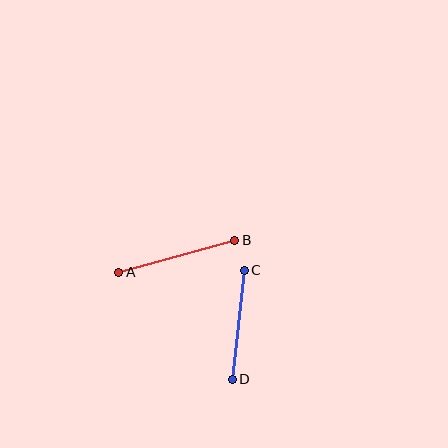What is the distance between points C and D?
The distance is approximately 109 pixels.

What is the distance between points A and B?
The distance is approximately 121 pixels.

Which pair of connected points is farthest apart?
Points A and B are farthest apart.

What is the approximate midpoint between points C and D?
The midpoint is at approximately (238, 325) pixels.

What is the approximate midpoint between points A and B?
The midpoint is at approximately (177, 256) pixels.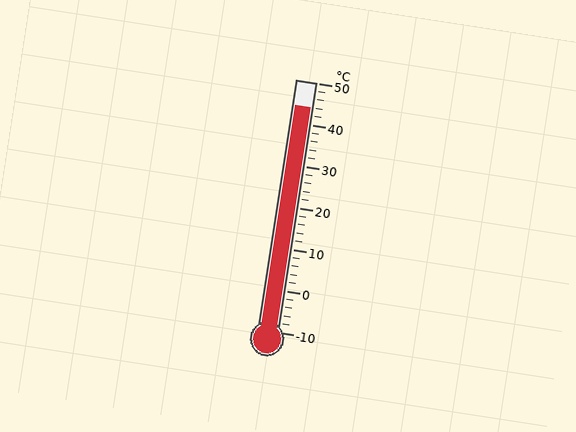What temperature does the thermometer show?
The thermometer shows approximately 44°C.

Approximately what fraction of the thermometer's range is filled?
The thermometer is filled to approximately 90% of its range.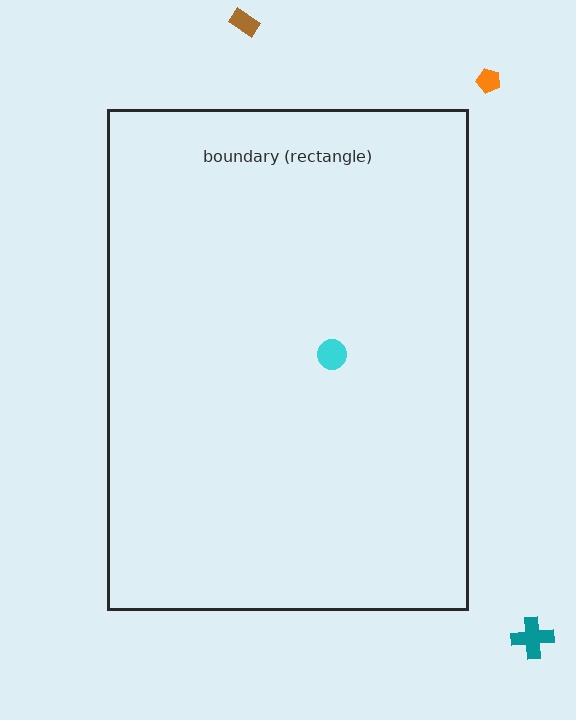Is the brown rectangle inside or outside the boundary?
Outside.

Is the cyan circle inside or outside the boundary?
Inside.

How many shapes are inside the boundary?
1 inside, 3 outside.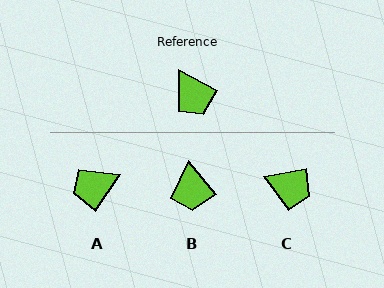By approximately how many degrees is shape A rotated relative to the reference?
Approximately 96 degrees clockwise.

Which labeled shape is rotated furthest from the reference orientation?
A, about 96 degrees away.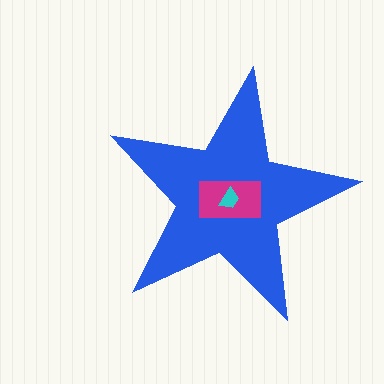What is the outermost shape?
The blue star.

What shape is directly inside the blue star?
The magenta rectangle.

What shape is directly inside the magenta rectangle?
The cyan trapezoid.